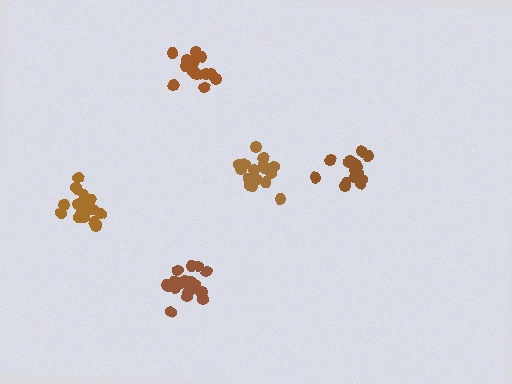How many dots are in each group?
Group 1: 15 dots, Group 2: 16 dots, Group 3: 20 dots, Group 4: 15 dots, Group 5: 21 dots (87 total).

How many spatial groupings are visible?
There are 5 spatial groupings.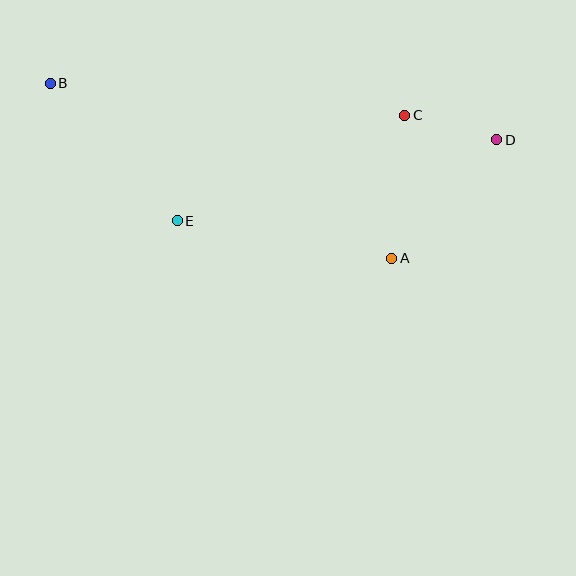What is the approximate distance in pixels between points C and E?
The distance between C and E is approximately 251 pixels.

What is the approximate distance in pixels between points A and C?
The distance between A and C is approximately 144 pixels.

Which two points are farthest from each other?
Points B and D are farthest from each other.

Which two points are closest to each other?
Points C and D are closest to each other.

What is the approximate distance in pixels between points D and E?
The distance between D and E is approximately 330 pixels.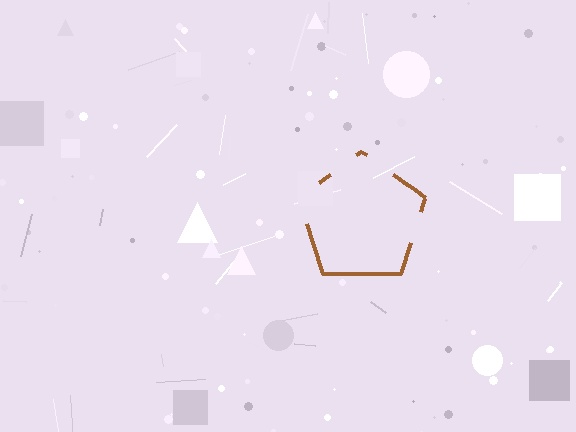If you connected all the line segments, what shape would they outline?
They would outline a pentagon.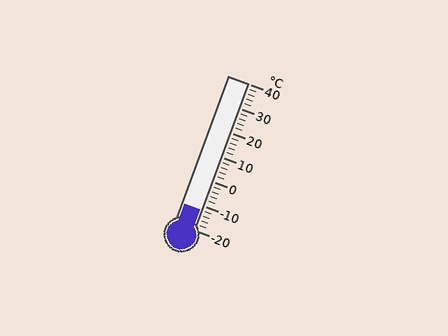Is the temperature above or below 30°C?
The temperature is below 30°C.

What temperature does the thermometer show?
The thermometer shows approximately -12°C.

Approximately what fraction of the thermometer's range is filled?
The thermometer is filled to approximately 15% of its range.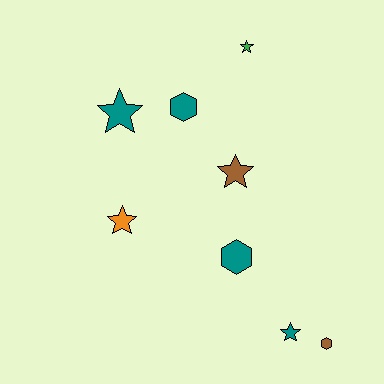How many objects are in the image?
There are 8 objects.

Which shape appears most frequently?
Star, with 5 objects.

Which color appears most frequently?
Teal, with 4 objects.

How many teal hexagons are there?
There are 2 teal hexagons.